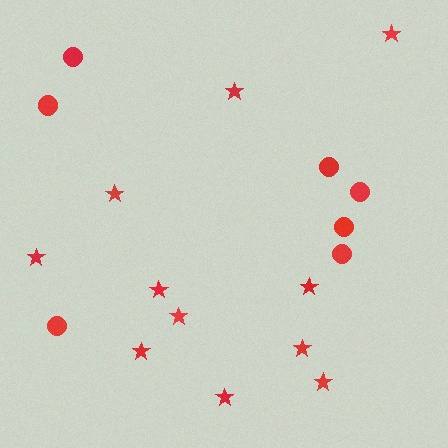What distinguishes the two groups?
There are 2 groups: one group of stars (11) and one group of circles (7).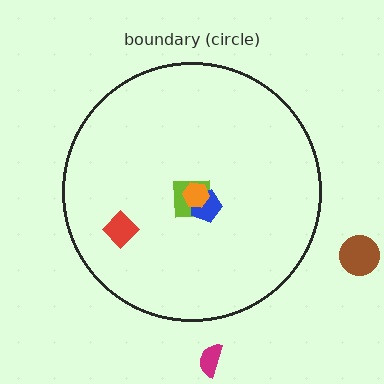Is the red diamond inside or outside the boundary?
Inside.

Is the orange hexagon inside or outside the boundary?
Inside.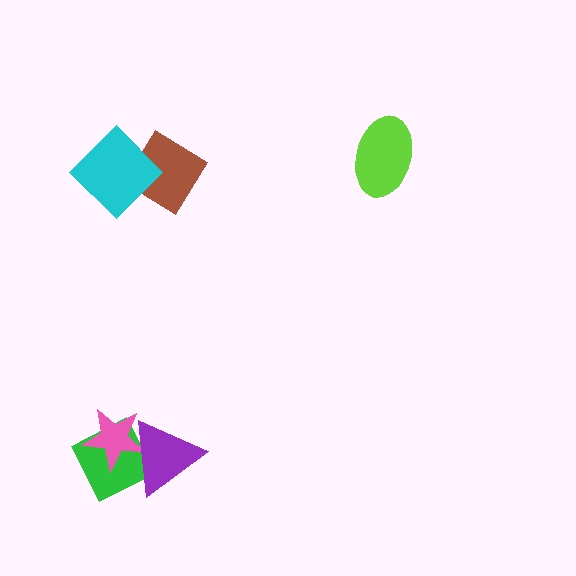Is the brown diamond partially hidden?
Yes, it is partially covered by another shape.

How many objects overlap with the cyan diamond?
1 object overlaps with the cyan diamond.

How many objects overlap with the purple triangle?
2 objects overlap with the purple triangle.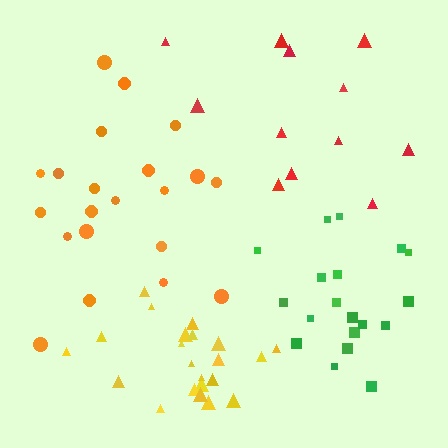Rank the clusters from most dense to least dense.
yellow, green, orange, red.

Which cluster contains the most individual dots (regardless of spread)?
Orange (22).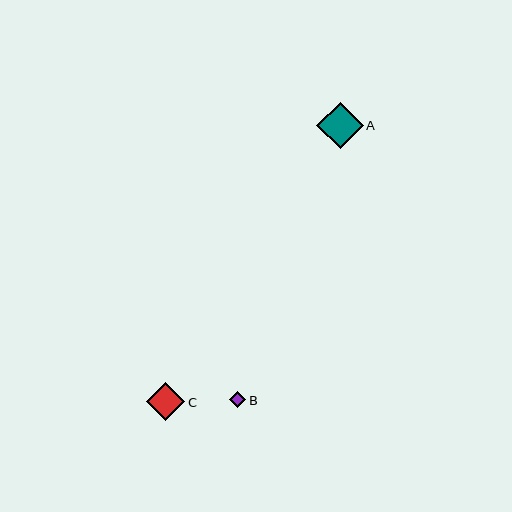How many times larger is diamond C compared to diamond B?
Diamond C is approximately 2.4 times the size of diamond B.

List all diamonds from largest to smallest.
From largest to smallest: A, C, B.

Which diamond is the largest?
Diamond A is the largest with a size of approximately 46 pixels.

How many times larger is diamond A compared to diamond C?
Diamond A is approximately 1.2 times the size of diamond C.